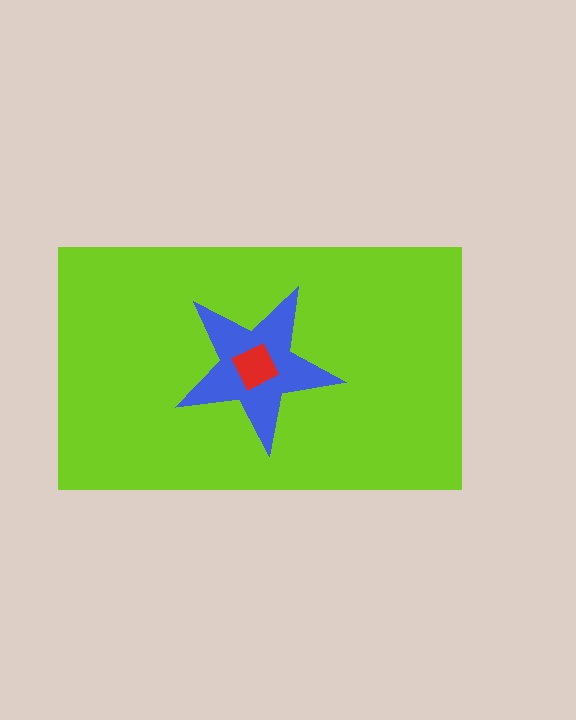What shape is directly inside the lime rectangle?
The blue star.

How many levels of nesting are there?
3.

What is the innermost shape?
The red square.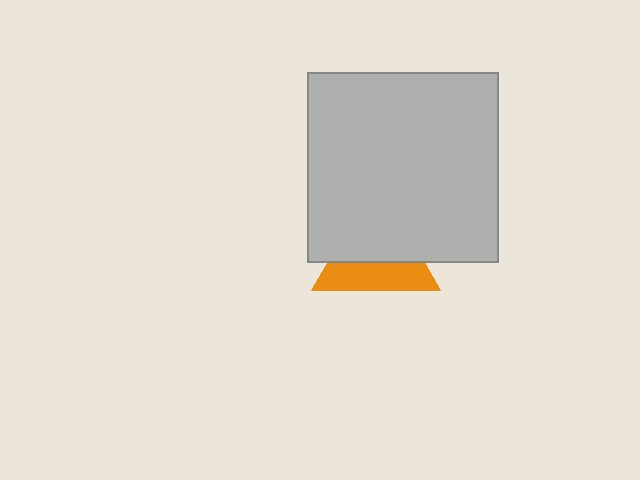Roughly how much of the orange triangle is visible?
A small part of it is visible (roughly 43%).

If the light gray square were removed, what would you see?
You would see the complete orange triangle.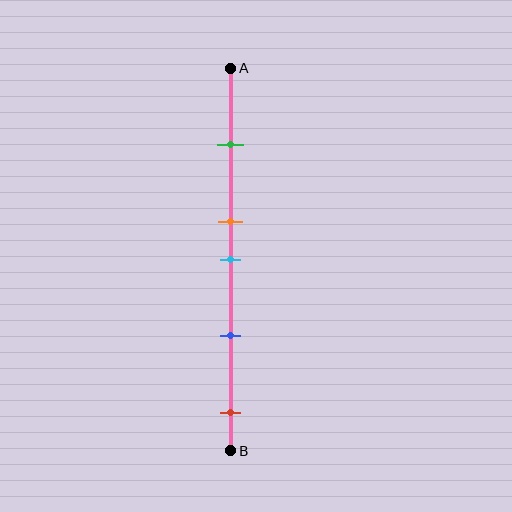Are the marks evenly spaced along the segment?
No, the marks are not evenly spaced.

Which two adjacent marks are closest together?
The orange and cyan marks are the closest adjacent pair.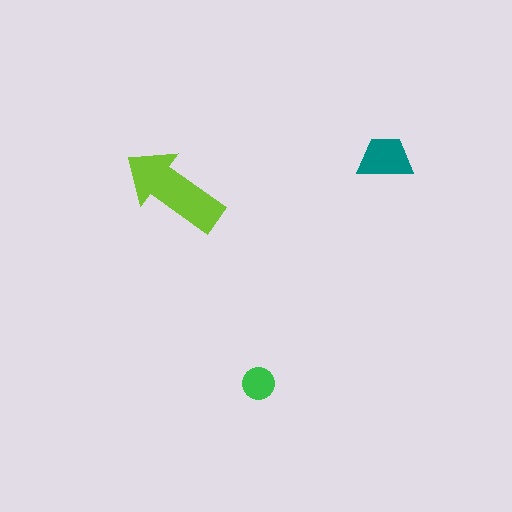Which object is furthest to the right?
The teal trapezoid is rightmost.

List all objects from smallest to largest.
The green circle, the teal trapezoid, the lime arrow.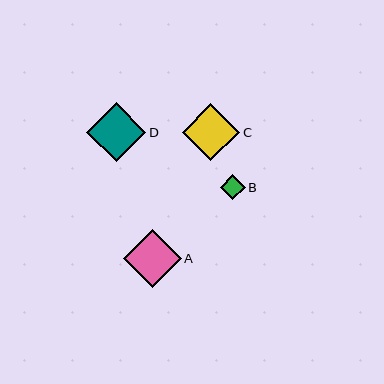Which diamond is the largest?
Diamond D is the largest with a size of approximately 59 pixels.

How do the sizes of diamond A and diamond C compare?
Diamond A and diamond C are approximately the same size.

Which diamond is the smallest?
Diamond B is the smallest with a size of approximately 25 pixels.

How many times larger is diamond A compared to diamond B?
Diamond A is approximately 2.3 times the size of diamond B.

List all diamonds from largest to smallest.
From largest to smallest: D, A, C, B.